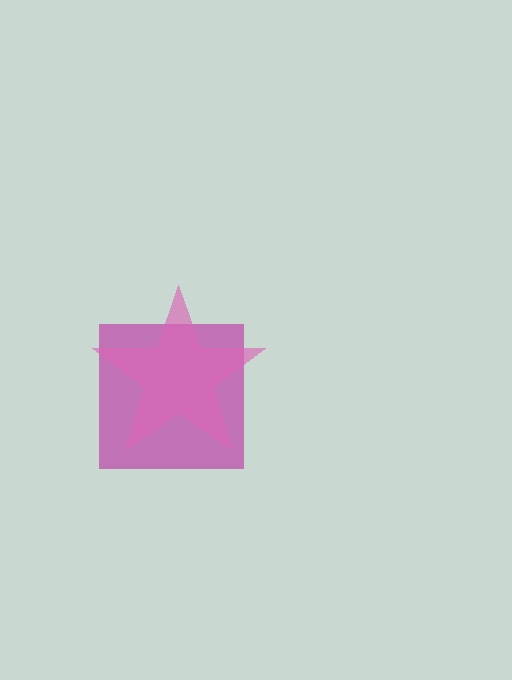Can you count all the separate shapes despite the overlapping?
Yes, there are 2 separate shapes.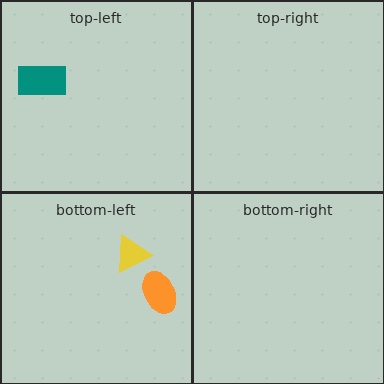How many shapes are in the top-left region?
1.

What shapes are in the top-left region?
The teal rectangle.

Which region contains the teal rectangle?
The top-left region.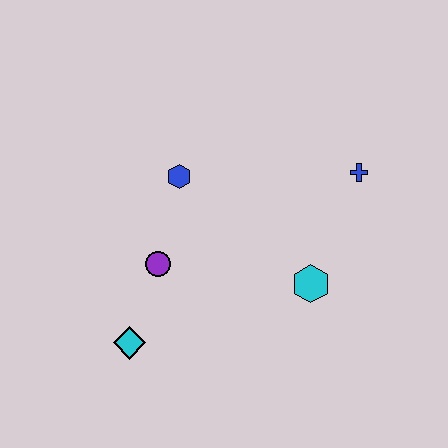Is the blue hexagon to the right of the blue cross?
No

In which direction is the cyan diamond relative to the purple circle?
The cyan diamond is below the purple circle.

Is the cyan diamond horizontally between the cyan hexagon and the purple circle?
No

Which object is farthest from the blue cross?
The cyan diamond is farthest from the blue cross.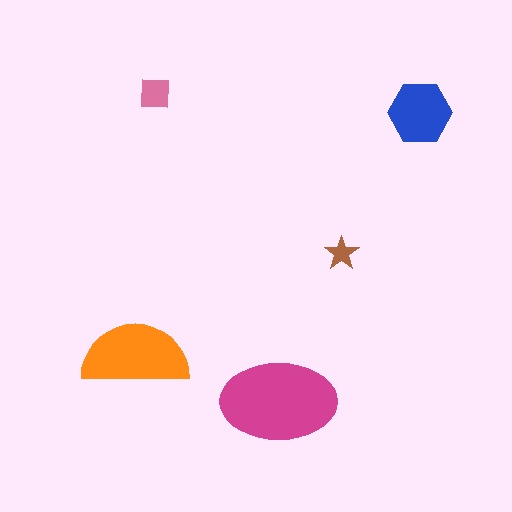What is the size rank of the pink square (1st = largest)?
4th.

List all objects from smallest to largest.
The brown star, the pink square, the blue hexagon, the orange semicircle, the magenta ellipse.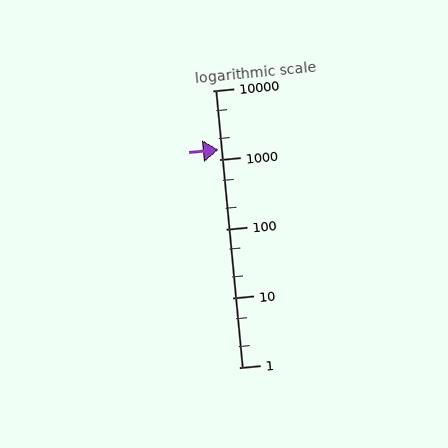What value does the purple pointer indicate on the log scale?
The pointer indicates approximately 1400.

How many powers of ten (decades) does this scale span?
The scale spans 4 decades, from 1 to 10000.